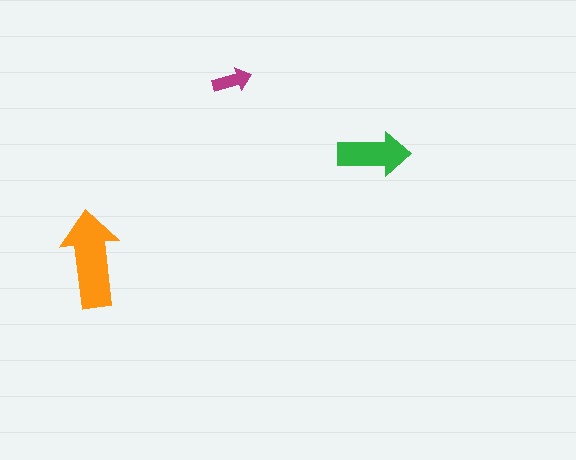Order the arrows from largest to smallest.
the orange one, the green one, the magenta one.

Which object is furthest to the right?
The green arrow is rightmost.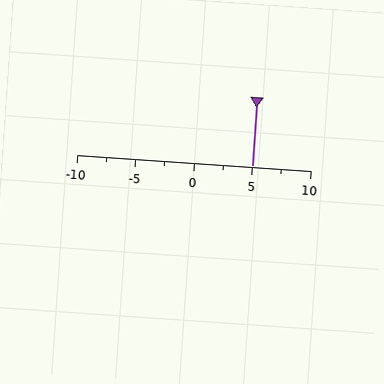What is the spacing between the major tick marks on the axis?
The major ticks are spaced 5 apart.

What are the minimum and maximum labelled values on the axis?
The axis runs from -10 to 10.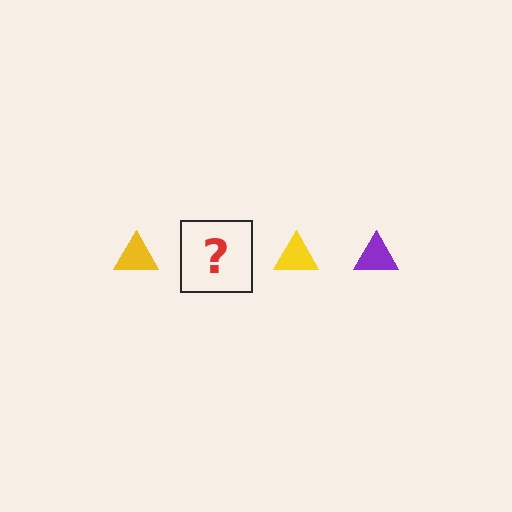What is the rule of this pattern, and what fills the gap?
The rule is that the pattern cycles through yellow, purple triangles. The gap should be filled with a purple triangle.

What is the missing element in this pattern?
The missing element is a purple triangle.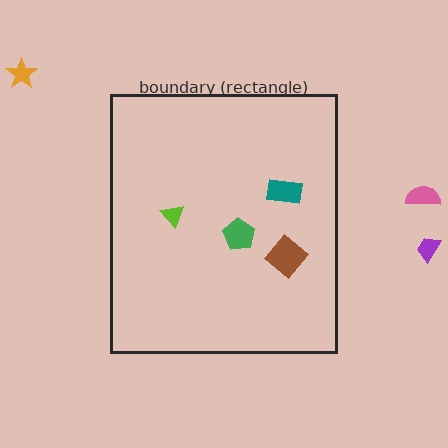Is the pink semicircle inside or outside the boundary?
Outside.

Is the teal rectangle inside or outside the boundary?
Inside.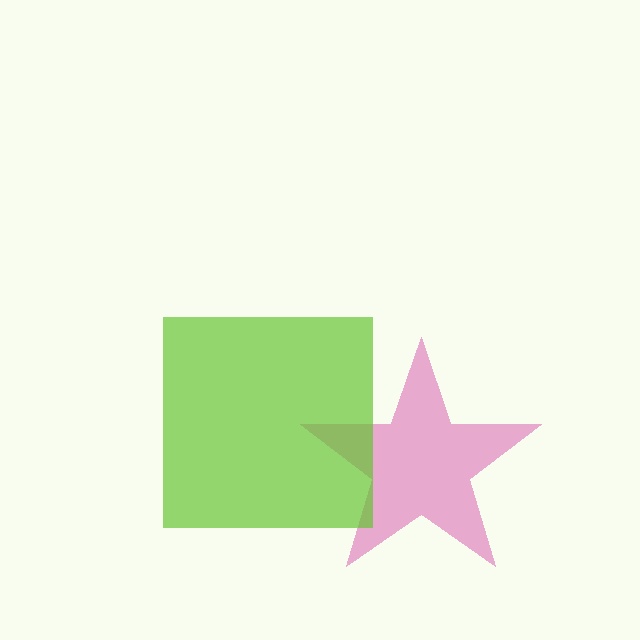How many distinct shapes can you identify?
There are 2 distinct shapes: a magenta star, a lime square.